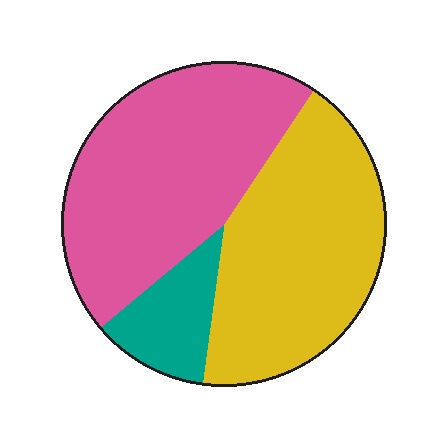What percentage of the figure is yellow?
Yellow takes up between a quarter and a half of the figure.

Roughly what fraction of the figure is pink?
Pink covers 46% of the figure.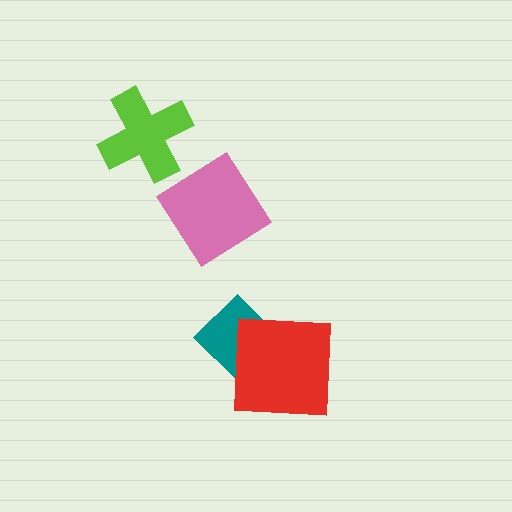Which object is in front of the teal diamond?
The red square is in front of the teal diamond.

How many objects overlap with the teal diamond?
1 object overlaps with the teal diamond.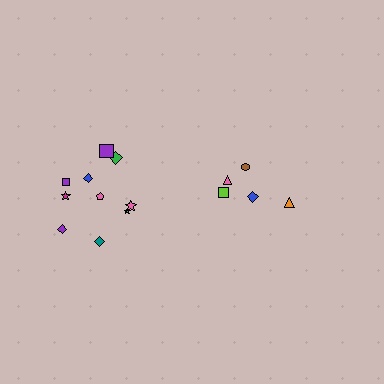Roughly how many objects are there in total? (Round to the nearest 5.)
Roughly 15 objects in total.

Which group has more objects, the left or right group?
The left group.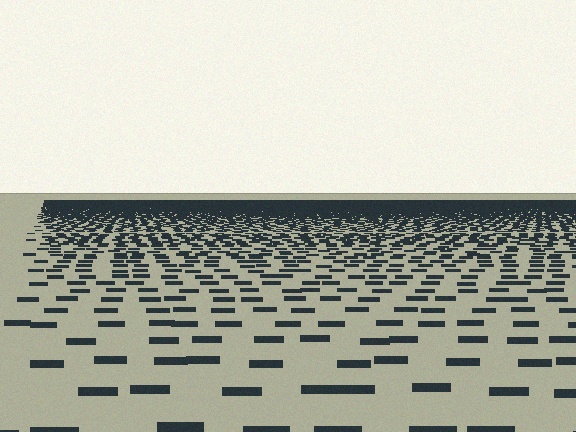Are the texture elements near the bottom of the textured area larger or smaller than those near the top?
Larger. Near the bottom, elements are closer to the viewer and appear at a bigger on-screen size.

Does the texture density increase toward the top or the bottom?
Density increases toward the top.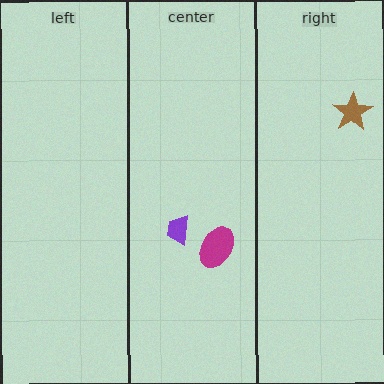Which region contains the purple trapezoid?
The center region.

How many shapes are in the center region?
2.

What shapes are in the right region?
The brown star.